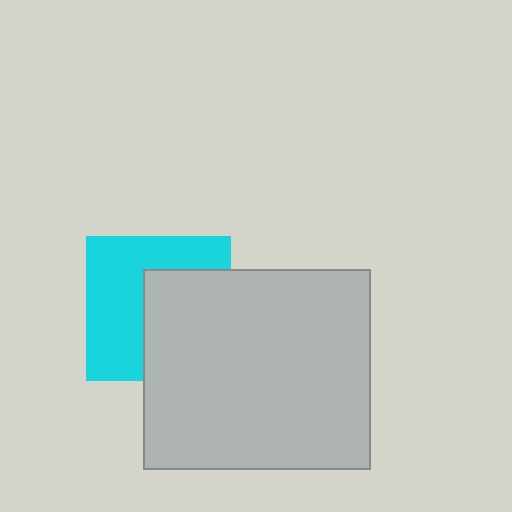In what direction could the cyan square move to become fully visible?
The cyan square could move left. That would shift it out from behind the light gray rectangle entirely.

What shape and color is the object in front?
The object in front is a light gray rectangle.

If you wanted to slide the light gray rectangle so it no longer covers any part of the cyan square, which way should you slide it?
Slide it right — that is the most direct way to separate the two shapes.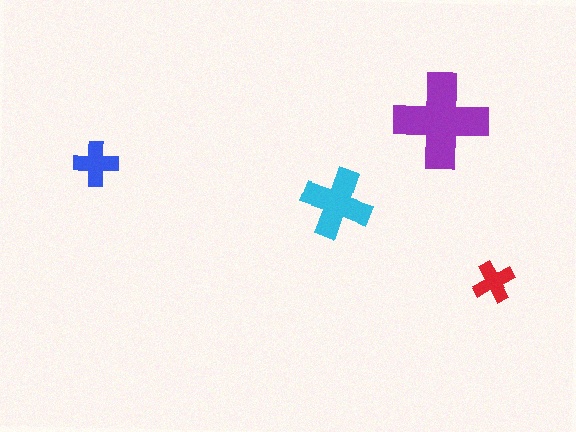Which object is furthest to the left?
The blue cross is leftmost.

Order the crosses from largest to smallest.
the purple one, the cyan one, the blue one, the red one.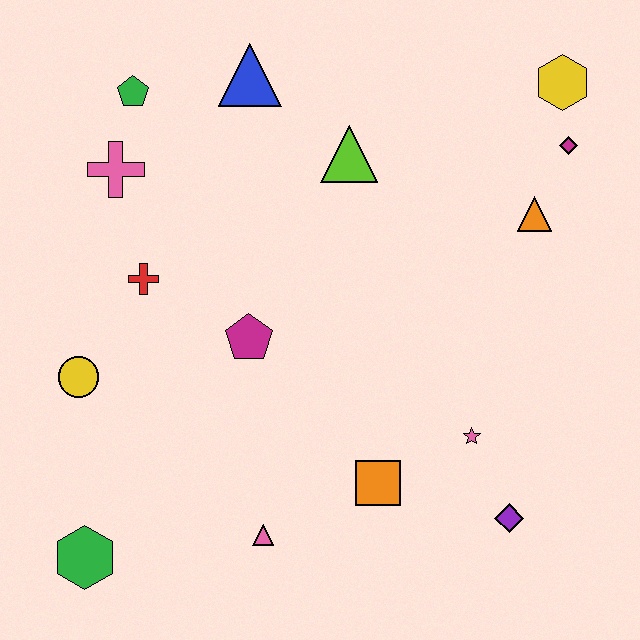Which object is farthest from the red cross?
The yellow hexagon is farthest from the red cross.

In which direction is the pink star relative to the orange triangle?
The pink star is below the orange triangle.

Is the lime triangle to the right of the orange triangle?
No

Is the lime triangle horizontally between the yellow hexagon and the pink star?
No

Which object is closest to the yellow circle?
The red cross is closest to the yellow circle.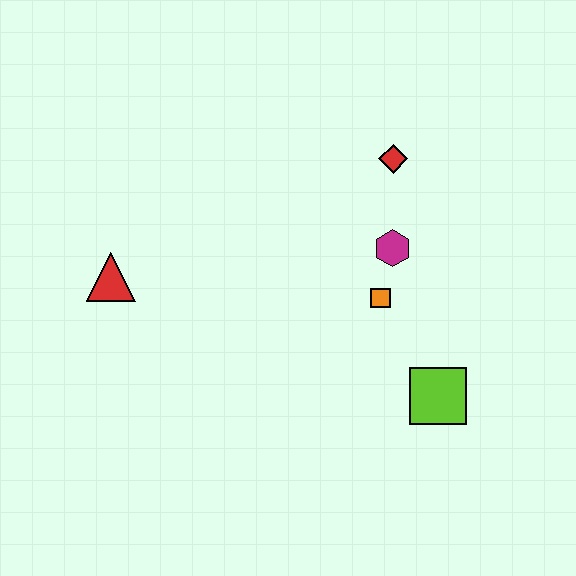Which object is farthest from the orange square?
The red triangle is farthest from the orange square.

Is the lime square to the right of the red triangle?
Yes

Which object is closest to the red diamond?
The magenta hexagon is closest to the red diamond.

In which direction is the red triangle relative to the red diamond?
The red triangle is to the left of the red diamond.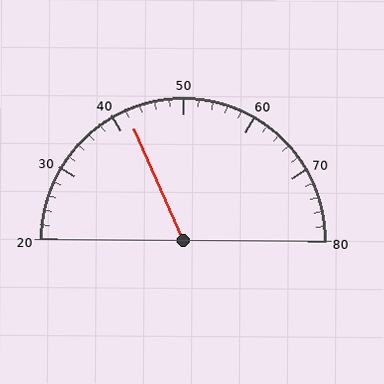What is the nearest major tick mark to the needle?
The nearest major tick mark is 40.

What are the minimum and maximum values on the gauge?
The gauge ranges from 20 to 80.